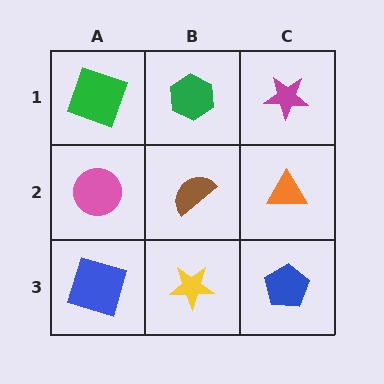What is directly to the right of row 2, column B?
An orange triangle.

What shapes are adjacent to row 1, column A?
A pink circle (row 2, column A), a green hexagon (row 1, column B).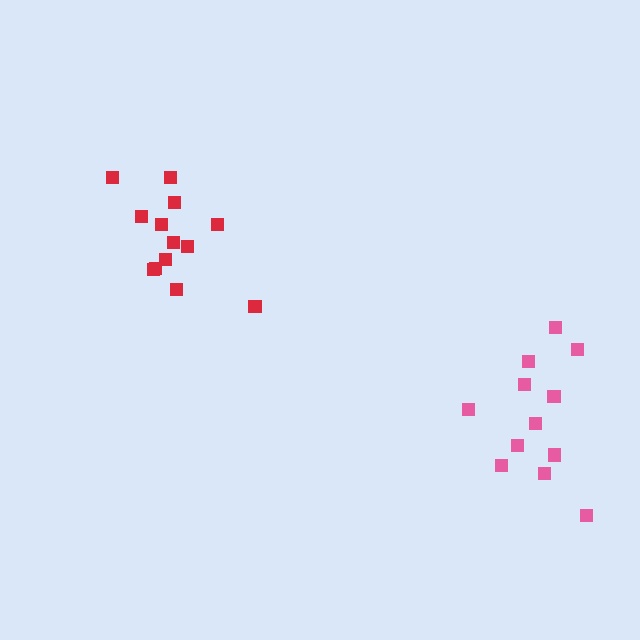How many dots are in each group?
Group 1: 13 dots, Group 2: 12 dots (25 total).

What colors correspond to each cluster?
The clusters are colored: red, pink.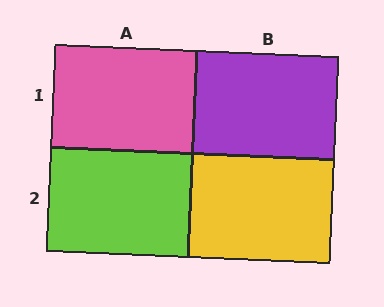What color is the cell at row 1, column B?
Purple.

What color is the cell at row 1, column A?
Pink.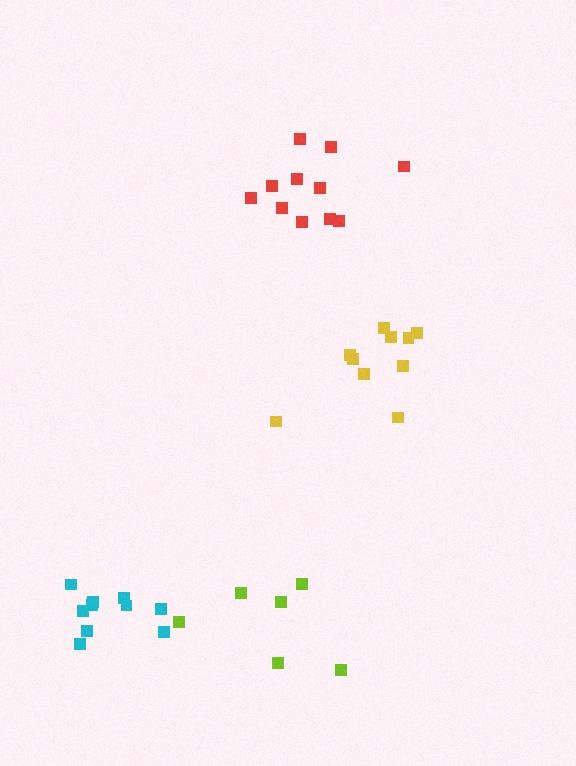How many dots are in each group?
Group 1: 11 dots, Group 2: 6 dots, Group 3: 10 dots, Group 4: 10 dots (37 total).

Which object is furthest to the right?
The yellow cluster is rightmost.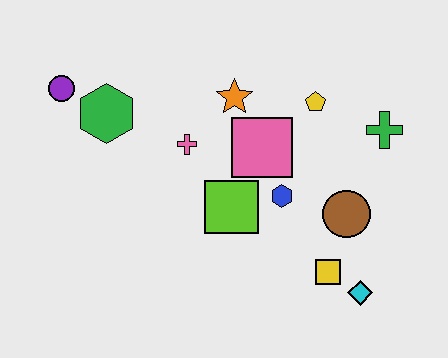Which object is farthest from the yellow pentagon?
The purple circle is farthest from the yellow pentagon.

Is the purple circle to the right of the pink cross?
No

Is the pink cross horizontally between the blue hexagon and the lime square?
No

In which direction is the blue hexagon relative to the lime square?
The blue hexagon is to the right of the lime square.